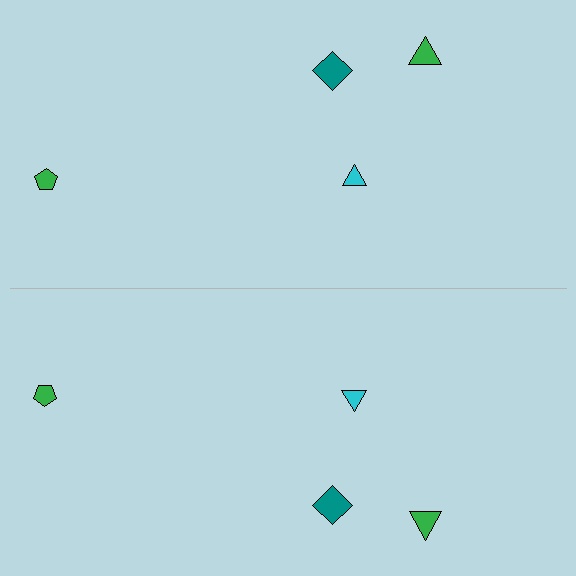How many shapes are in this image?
There are 8 shapes in this image.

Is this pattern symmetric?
Yes, this pattern has bilateral (reflection) symmetry.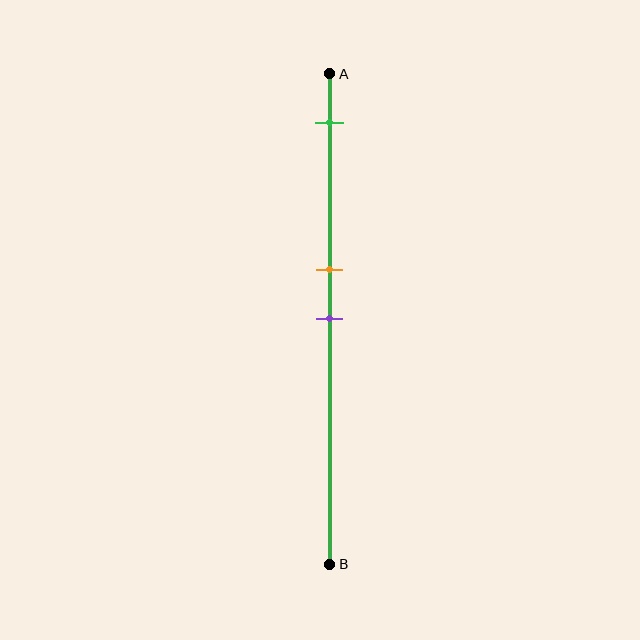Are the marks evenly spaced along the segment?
No, the marks are not evenly spaced.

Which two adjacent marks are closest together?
The orange and purple marks are the closest adjacent pair.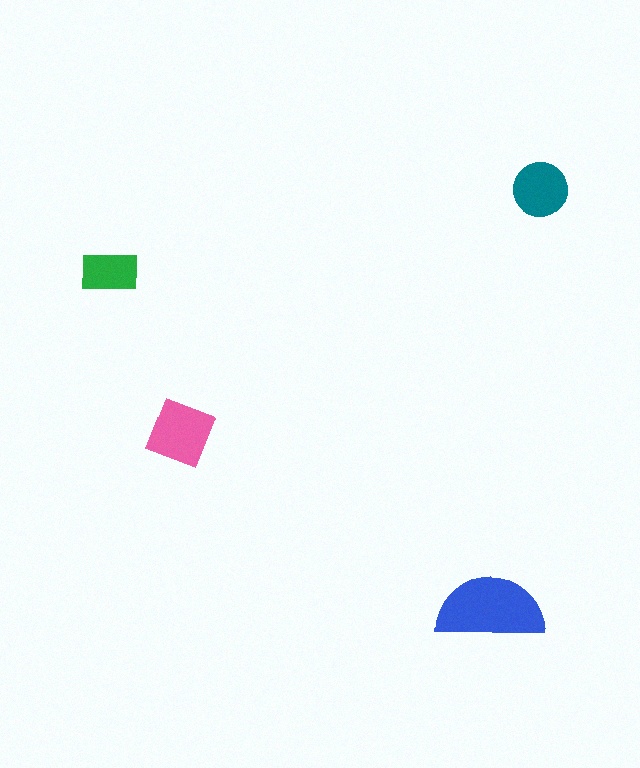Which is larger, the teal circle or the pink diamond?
The pink diamond.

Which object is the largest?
The blue semicircle.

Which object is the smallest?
The green rectangle.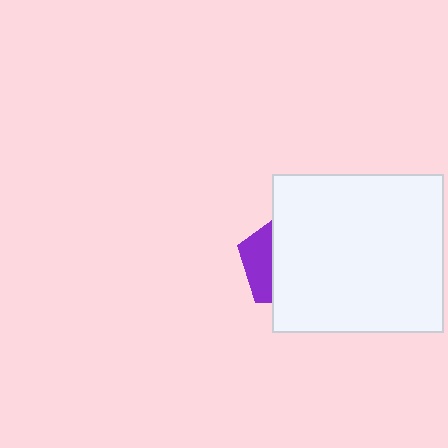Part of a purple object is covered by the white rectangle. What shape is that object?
It is a pentagon.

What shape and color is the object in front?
The object in front is a white rectangle.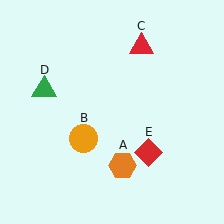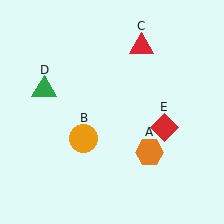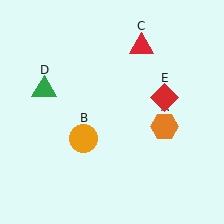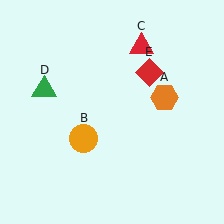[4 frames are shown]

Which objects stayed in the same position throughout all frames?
Orange circle (object B) and red triangle (object C) and green triangle (object D) remained stationary.